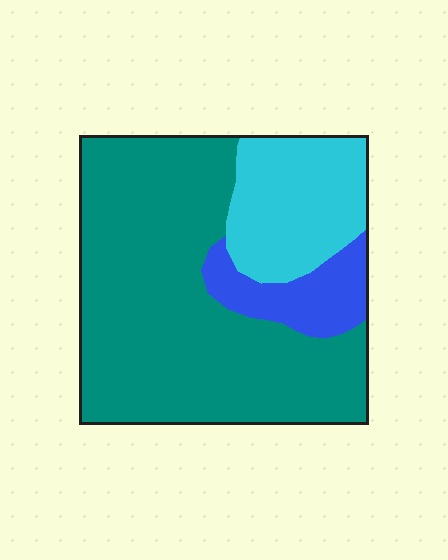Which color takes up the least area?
Blue, at roughly 10%.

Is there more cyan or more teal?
Teal.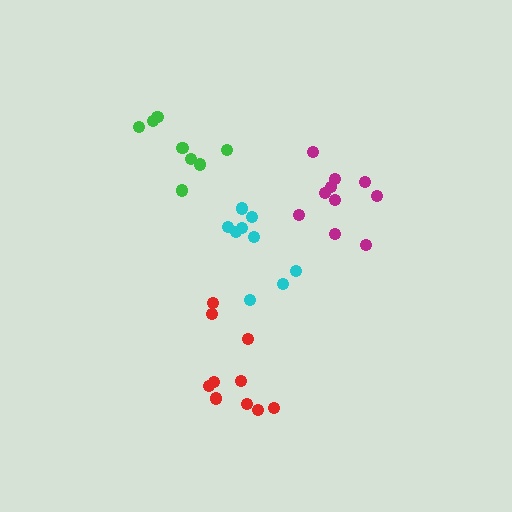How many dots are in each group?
Group 1: 10 dots, Group 2: 10 dots, Group 3: 9 dots, Group 4: 8 dots (37 total).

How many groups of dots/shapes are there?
There are 4 groups.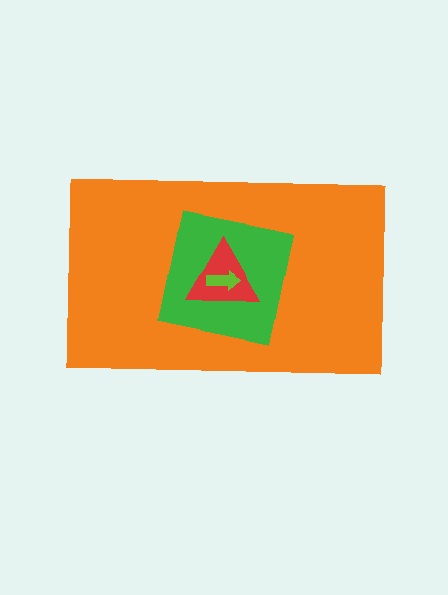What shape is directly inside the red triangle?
The lime arrow.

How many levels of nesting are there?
4.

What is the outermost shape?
The orange rectangle.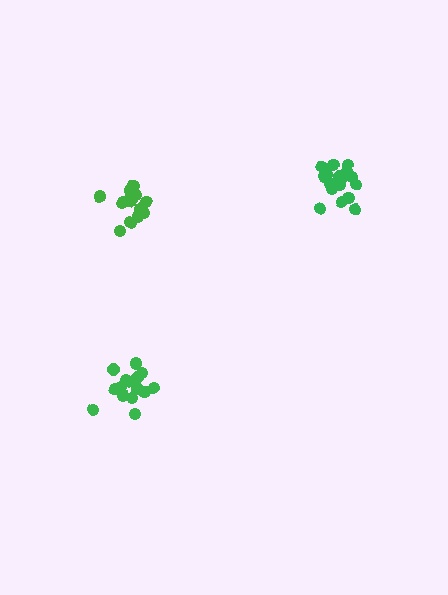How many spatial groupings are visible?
There are 3 spatial groupings.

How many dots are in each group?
Group 1: 14 dots, Group 2: 17 dots, Group 3: 19 dots (50 total).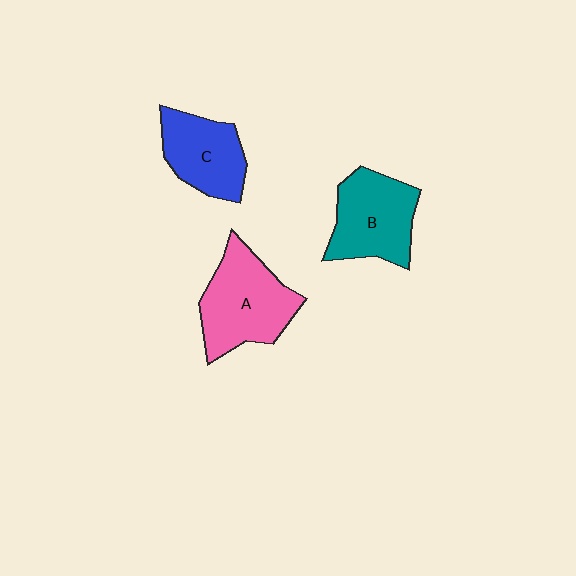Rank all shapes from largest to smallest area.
From largest to smallest: A (pink), B (teal), C (blue).